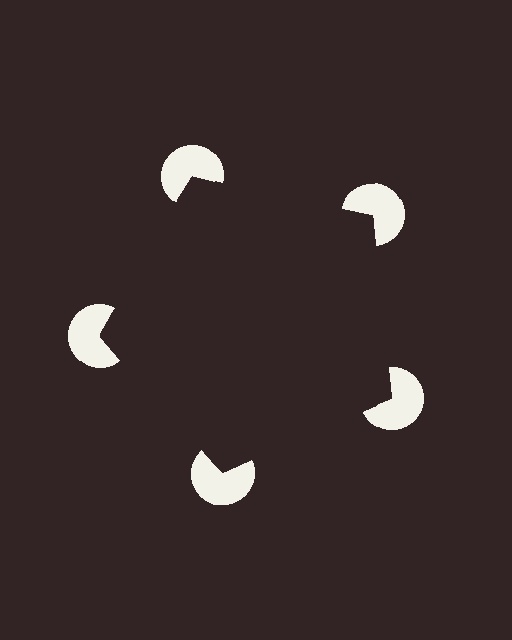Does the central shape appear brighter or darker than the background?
It typically appears slightly darker than the background, even though no actual brightness change is drawn.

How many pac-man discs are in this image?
There are 5 — one at each vertex of the illusory pentagon.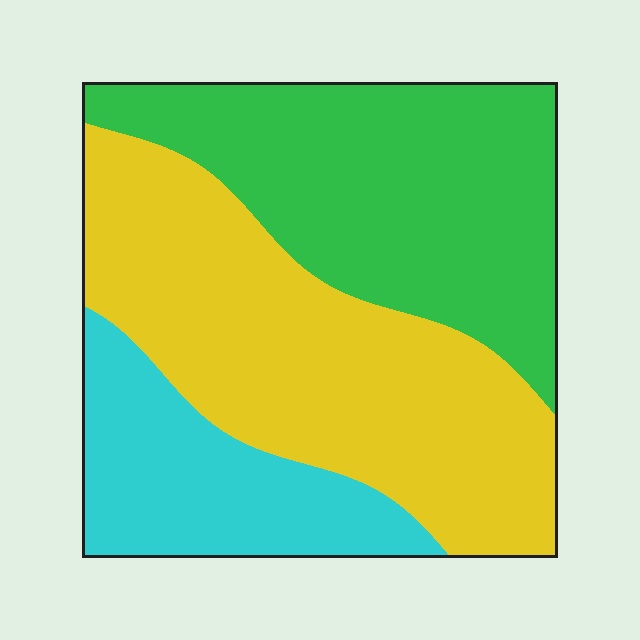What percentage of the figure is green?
Green covers 37% of the figure.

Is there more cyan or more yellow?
Yellow.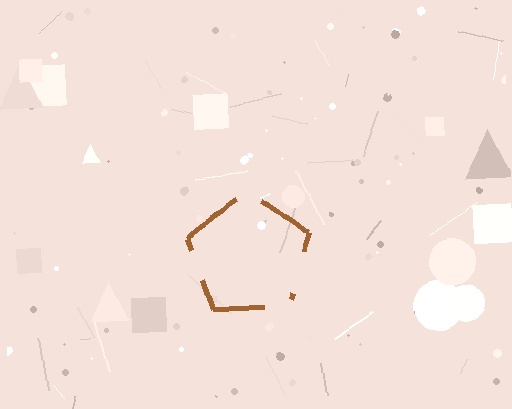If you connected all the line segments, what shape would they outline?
They would outline a pentagon.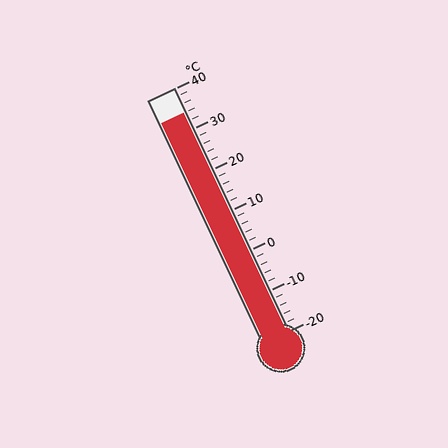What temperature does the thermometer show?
The thermometer shows approximately 34°C.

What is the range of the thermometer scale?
The thermometer scale ranges from -20°C to 40°C.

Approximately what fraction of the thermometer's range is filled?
The thermometer is filled to approximately 90% of its range.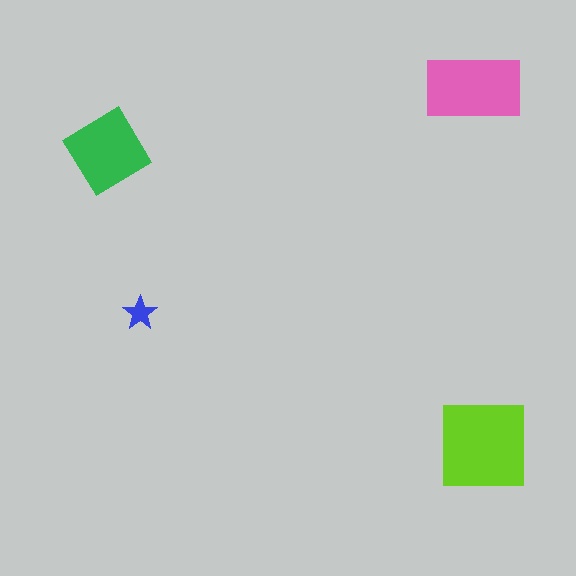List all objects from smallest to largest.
The blue star, the green diamond, the pink rectangle, the lime square.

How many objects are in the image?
There are 4 objects in the image.